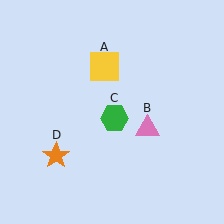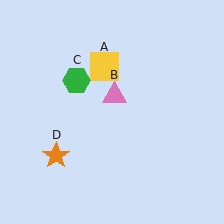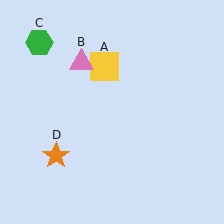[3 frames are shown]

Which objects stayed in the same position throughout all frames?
Yellow square (object A) and orange star (object D) remained stationary.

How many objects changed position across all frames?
2 objects changed position: pink triangle (object B), green hexagon (object C).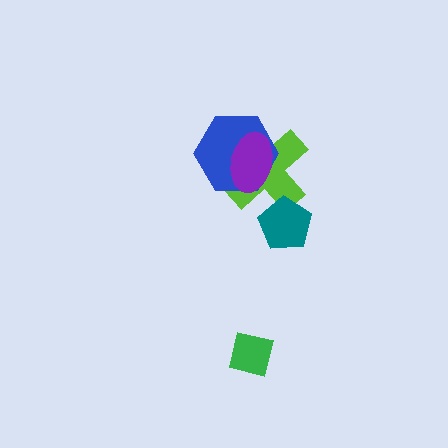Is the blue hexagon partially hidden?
Yes, it is partially covered by another shape.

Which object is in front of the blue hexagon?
The purple ellipse is in front of the blue hexagon.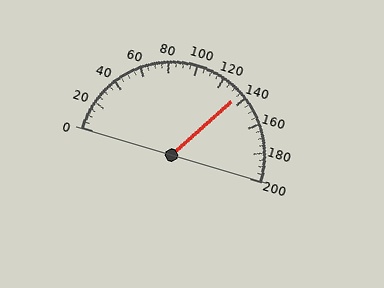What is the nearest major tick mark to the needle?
The nearest major tick mark is 140.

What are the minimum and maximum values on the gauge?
The gauge ranges from 0 to 200.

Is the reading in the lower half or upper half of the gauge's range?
The reading is in the upper half of the range (0 to 200).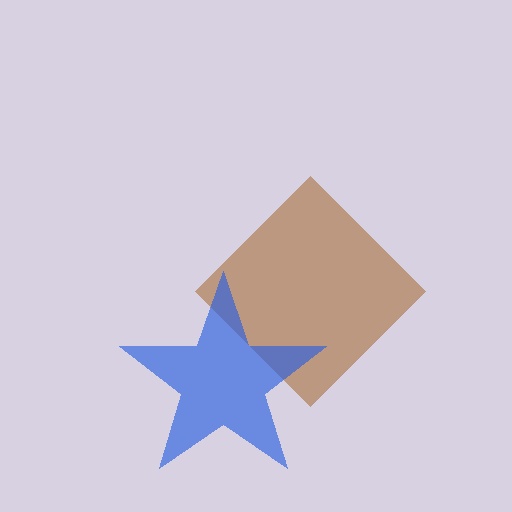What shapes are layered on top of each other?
The layered shapes are: a brown diamond, a blue star.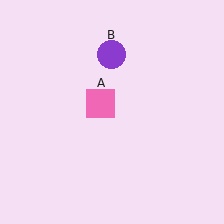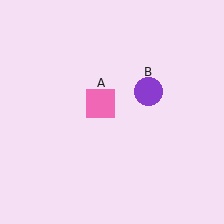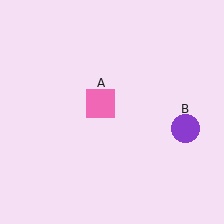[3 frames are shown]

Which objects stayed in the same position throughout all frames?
Pink square (object A) remained stationary.